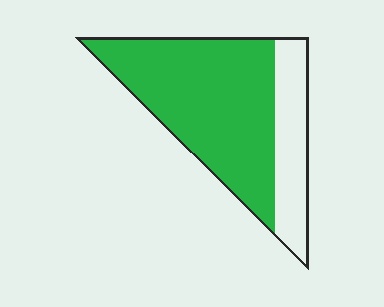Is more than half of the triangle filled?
Yes.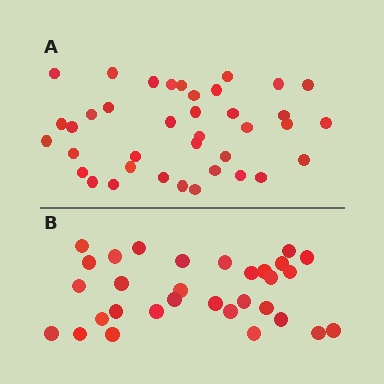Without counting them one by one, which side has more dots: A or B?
Region A (the top region) has more dots.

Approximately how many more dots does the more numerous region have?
Region A has roughly 8 or so more dots than region B.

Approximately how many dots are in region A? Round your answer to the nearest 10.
About 40 dots. (The exact count is 38, which rounds to 40.)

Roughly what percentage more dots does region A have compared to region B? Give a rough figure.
About 25% more.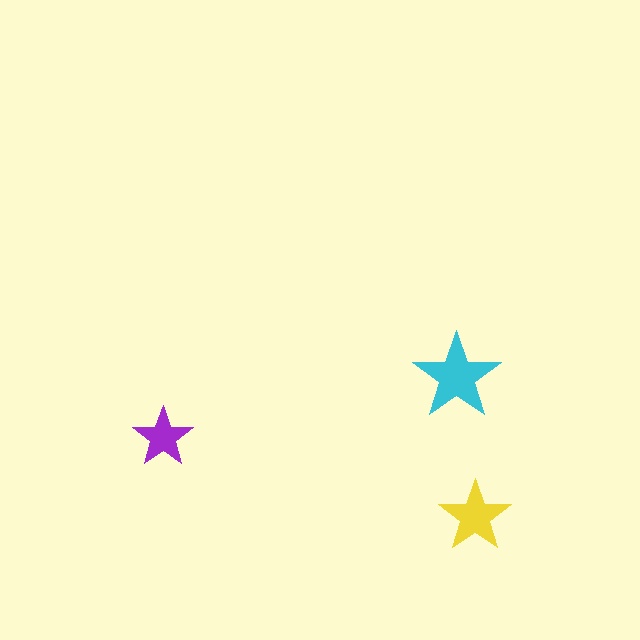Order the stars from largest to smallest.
the cyan one, the yellow one, the purple one.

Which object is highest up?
The cyan star is topmost.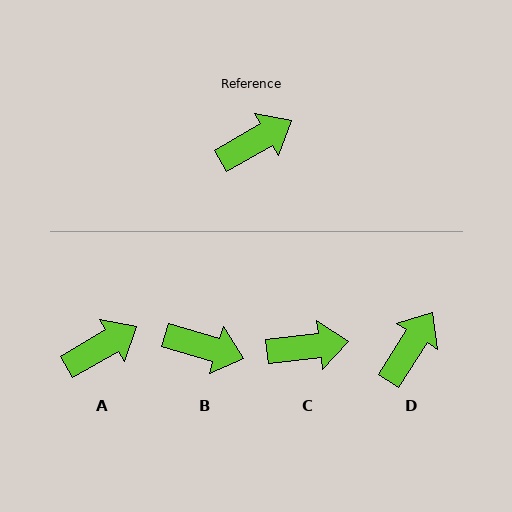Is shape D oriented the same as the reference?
No, it is off by about 28 degrees.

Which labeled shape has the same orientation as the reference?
A.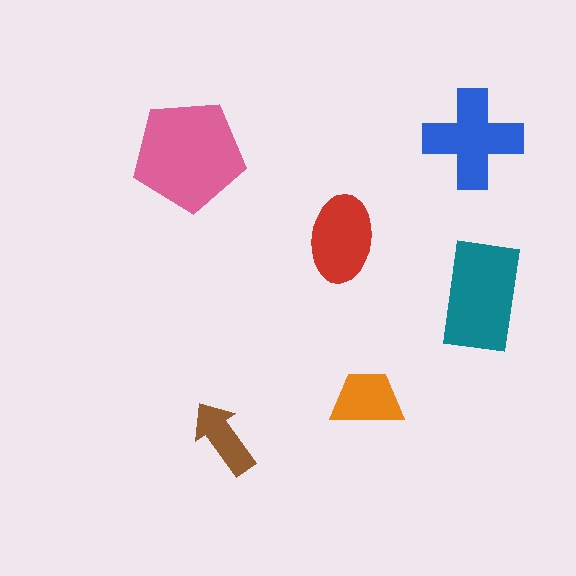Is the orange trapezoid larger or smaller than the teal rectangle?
Smaller.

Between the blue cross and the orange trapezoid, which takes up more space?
The blue cross.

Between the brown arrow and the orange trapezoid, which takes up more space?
The orange trapezoid.